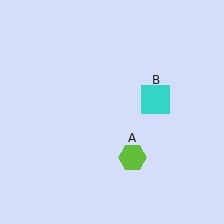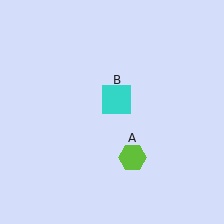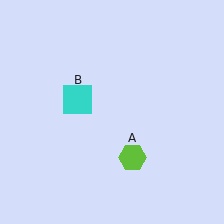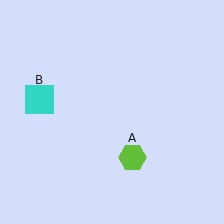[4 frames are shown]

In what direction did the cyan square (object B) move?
The cyan square (object B) moved left.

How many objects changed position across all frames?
1 object changed position: cyan square (object B).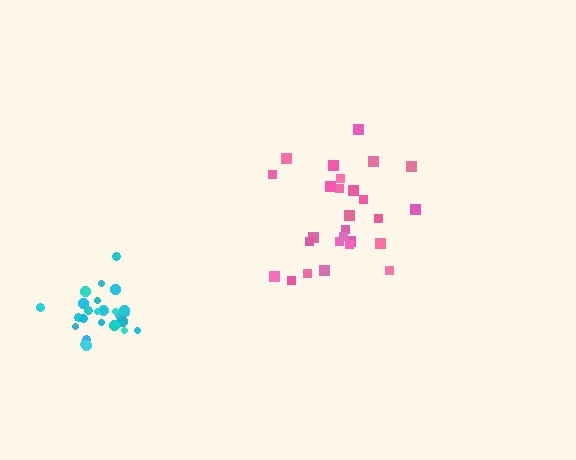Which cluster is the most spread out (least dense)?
Pink.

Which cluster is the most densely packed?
Cyan.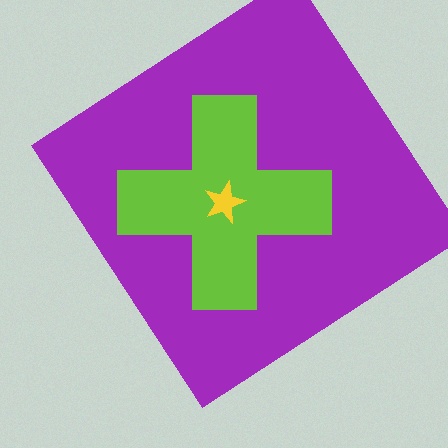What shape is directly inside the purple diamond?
The lime cross.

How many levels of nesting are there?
3.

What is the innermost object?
The yellow star.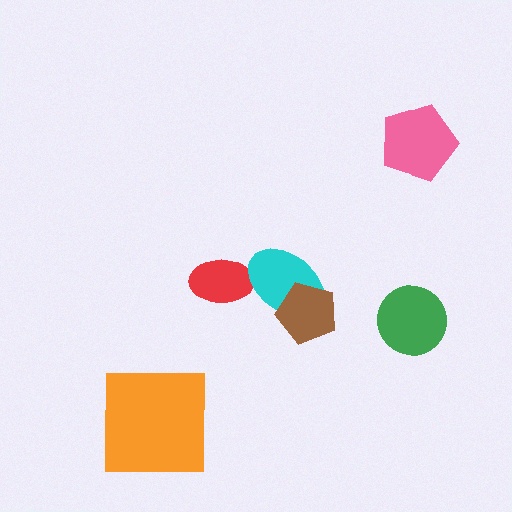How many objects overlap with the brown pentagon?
1 object overlaps with the brown pentagon.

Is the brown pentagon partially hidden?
No, no other shape covers it.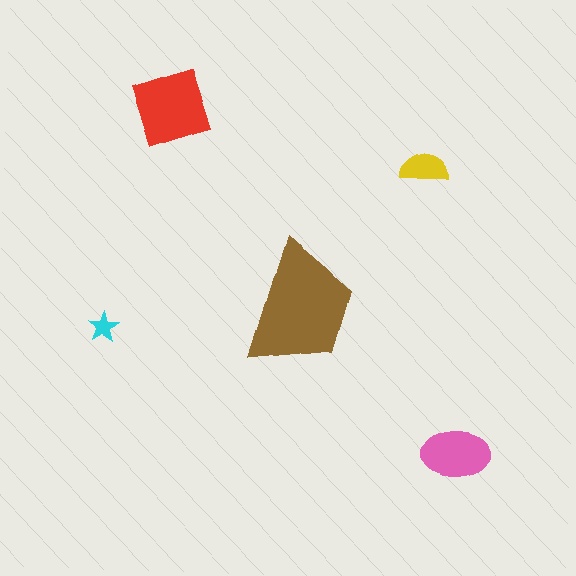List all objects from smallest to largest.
The cyan star, the yellow semicircle, the pink ellipse, the red diamond, the brown trapezoid.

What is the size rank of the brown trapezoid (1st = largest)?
1st.